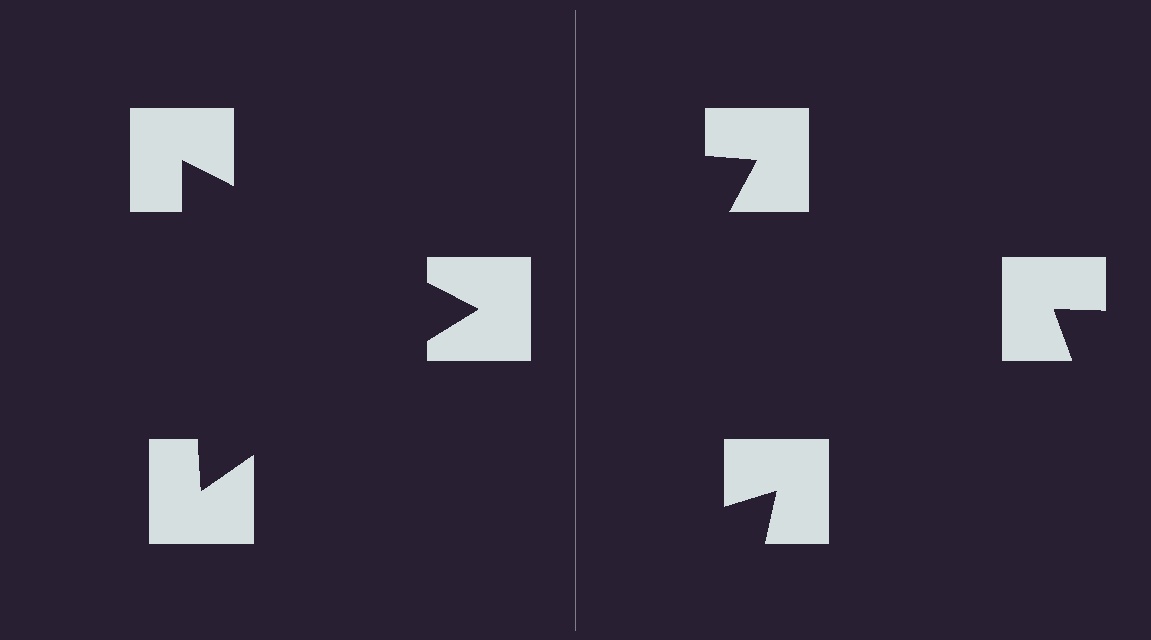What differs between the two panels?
The notched squares are positioned identically on both sides; only the wedge orientations differ. On the left they align to a triangle; on the right they are misaligned.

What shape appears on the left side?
An illusory triangle.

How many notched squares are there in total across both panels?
6 — 3 on each side.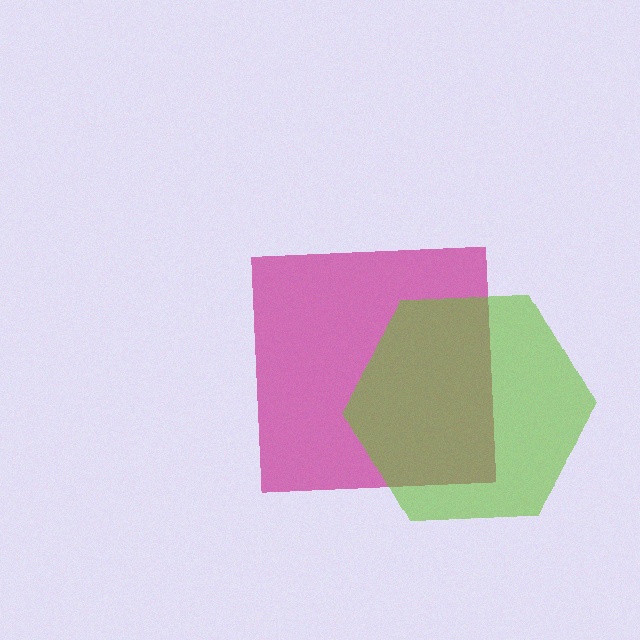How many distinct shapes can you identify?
There are 2 distinct shapes: a magenta square, a lime hexagon.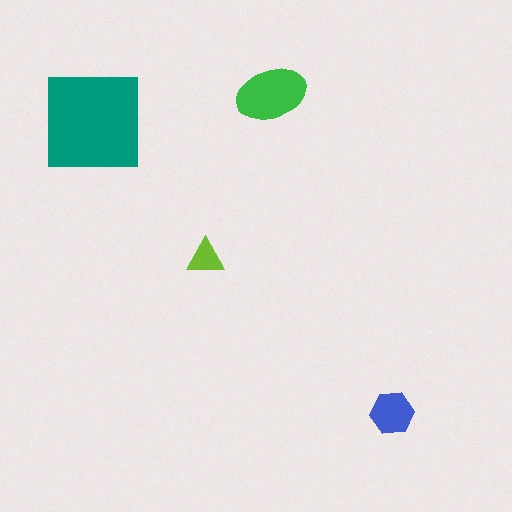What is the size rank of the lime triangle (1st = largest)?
4th.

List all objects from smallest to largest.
The lime triangle, the blue hexagon, the green ellipse, the teal square.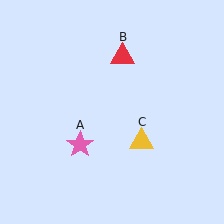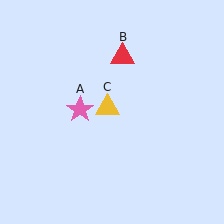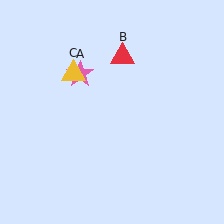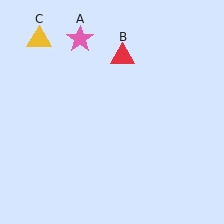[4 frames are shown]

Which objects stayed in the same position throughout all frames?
Red triangle (object B) remained stationary.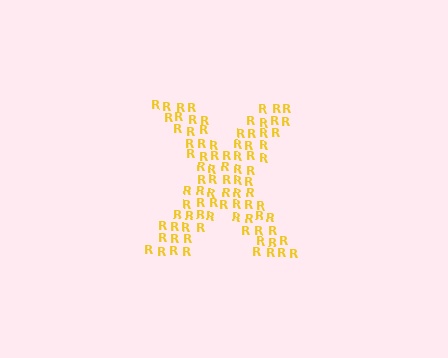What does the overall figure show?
The overall figure shows the letter X.